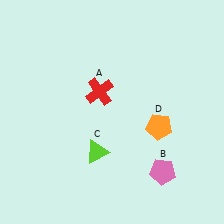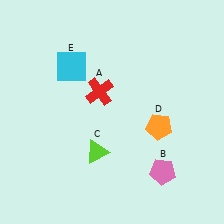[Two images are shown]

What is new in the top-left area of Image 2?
A cyan square (E) was added in the top-left area of Image 2.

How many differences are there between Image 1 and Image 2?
There is 1 difference between the two images.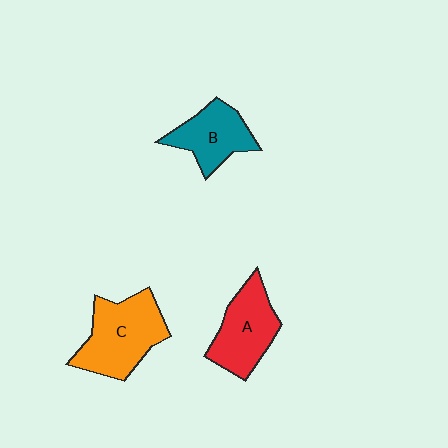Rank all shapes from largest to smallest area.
From largest to smallest: C (orange), A (red), B (teal).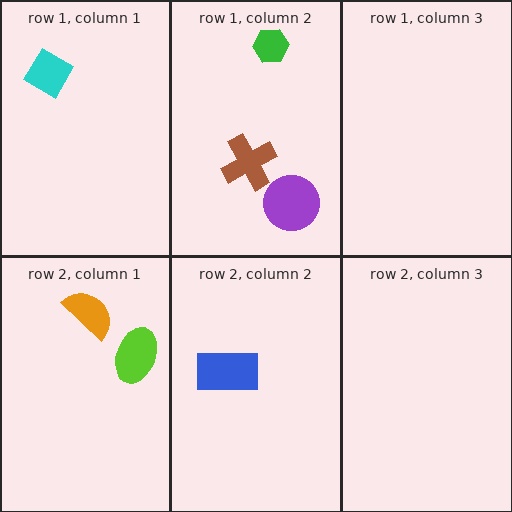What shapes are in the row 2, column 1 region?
The lime ellipse, the orange semicircle.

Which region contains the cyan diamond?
The row 1, column 1 region.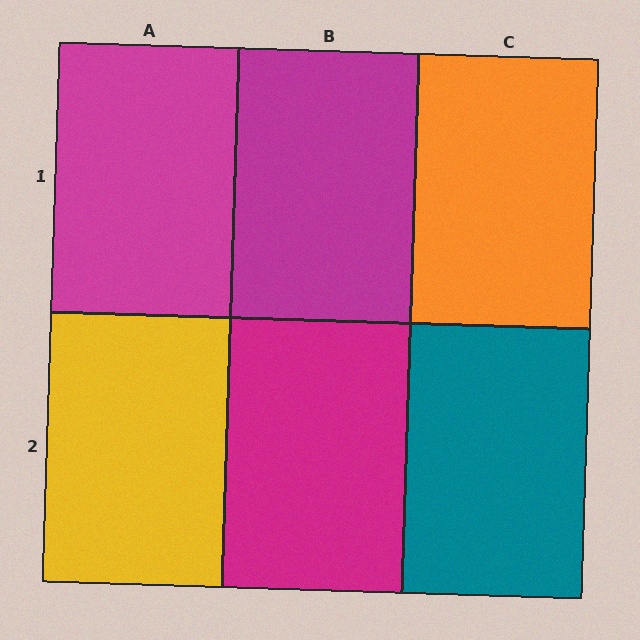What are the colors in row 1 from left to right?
Magenta, magenta, orange.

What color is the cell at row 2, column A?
Yellow.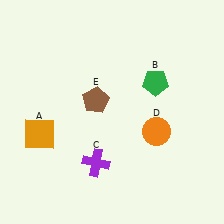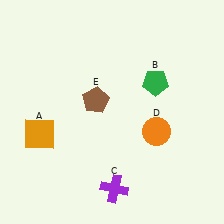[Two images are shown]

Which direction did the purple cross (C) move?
The purple cross (C) moved down.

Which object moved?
The purple cross (C) moved down.